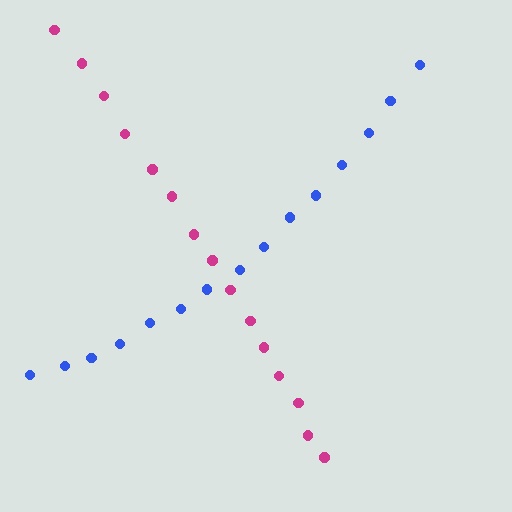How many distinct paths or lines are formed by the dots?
There are 2 distinct paths.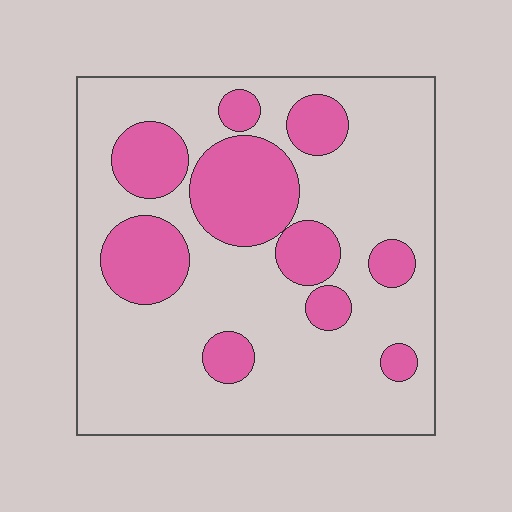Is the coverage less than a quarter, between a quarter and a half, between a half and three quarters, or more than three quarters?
Between a quarter and a half.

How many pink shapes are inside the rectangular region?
10.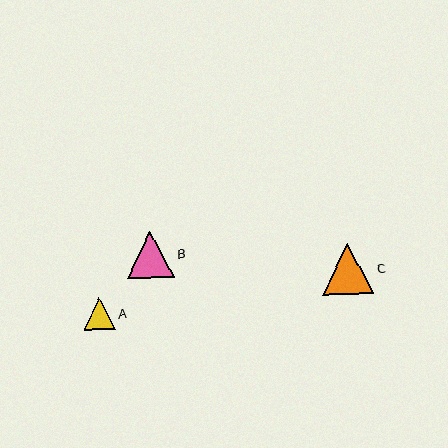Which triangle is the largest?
Triangle C is the largest with a size of approximately 51 pixels.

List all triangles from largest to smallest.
From largest to smallest: C, B, A.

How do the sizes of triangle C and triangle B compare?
Triangle C and triangle B are approximately the same size.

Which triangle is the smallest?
Triangle A is the smallest with a size of approximately 32 pixels.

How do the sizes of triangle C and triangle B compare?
Triangle C and triangle B are approximately the same size.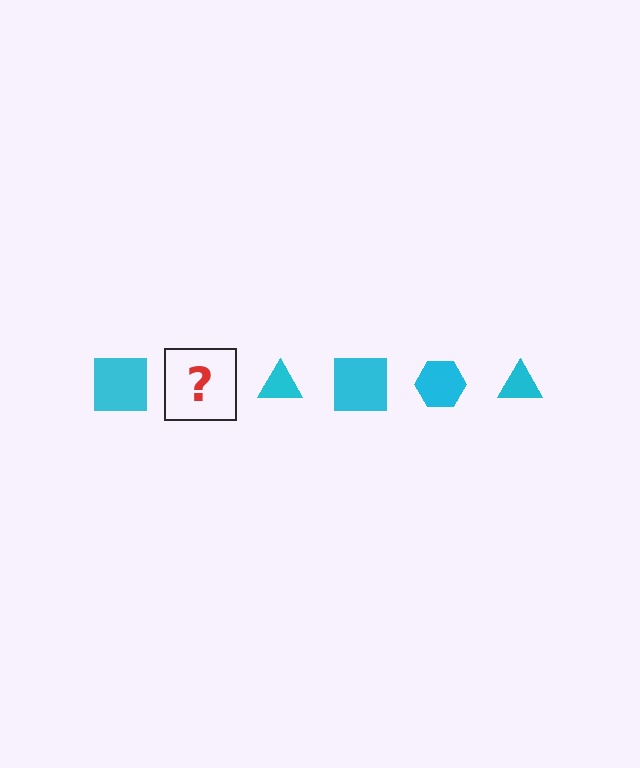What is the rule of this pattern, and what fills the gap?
The rule is that the pattern cycles through square, hexagon, triangle shapes in cyan. The gap should be filled with a cyan hexagon.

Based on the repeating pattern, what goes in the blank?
The blank should be a cyan hexagon.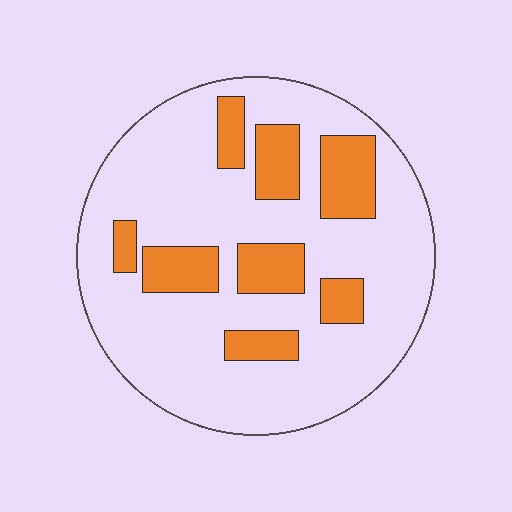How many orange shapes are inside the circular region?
8.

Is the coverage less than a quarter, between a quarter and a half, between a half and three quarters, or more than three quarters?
Less than a quarter.